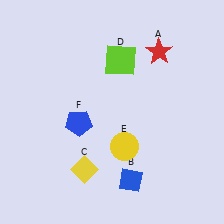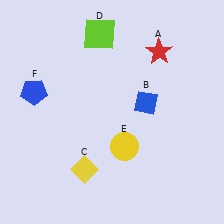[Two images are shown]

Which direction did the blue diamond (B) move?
The blue diamond (B) moved up.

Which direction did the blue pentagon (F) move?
The blue pentagon (F) moved left.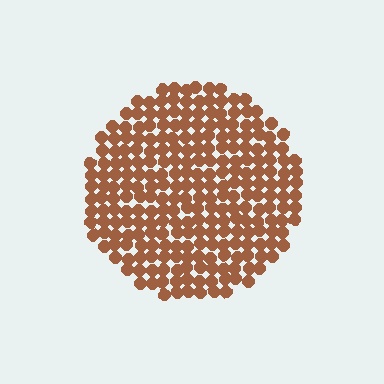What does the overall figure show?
The overall figure shows a circle.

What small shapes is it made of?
It is made of small circles.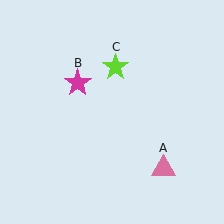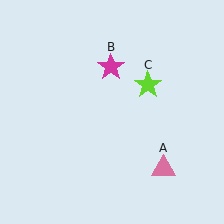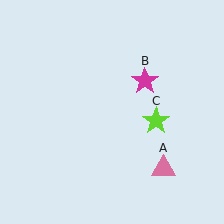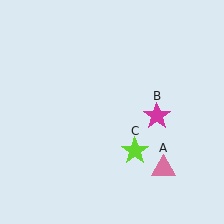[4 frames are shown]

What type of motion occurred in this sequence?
The magenta star (object B), lime star (object C) rotated clockwise around the center of the scene.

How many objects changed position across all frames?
2 objects changed position: magenta star (object B), lime star (object C).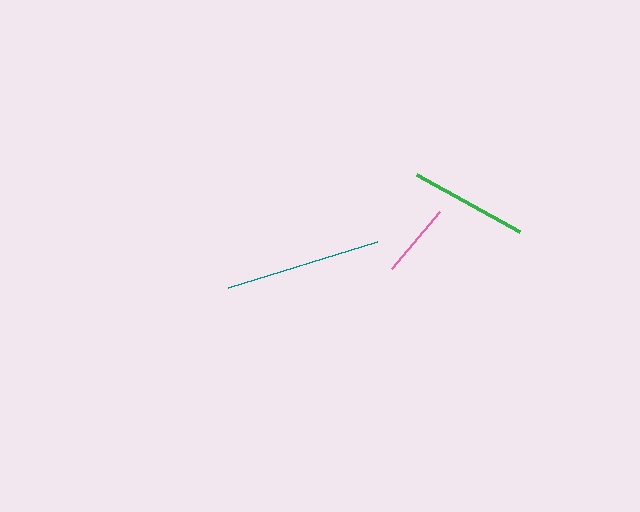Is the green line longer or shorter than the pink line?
The green line is longer than the pink line.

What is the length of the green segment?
The green segment is approximately 117 pixels long.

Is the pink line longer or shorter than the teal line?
The teal line is longer than the pink line.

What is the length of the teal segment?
The teal segment is approximately 157 pixels long.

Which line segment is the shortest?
The pink line is the shortest at approximately 75 pixels.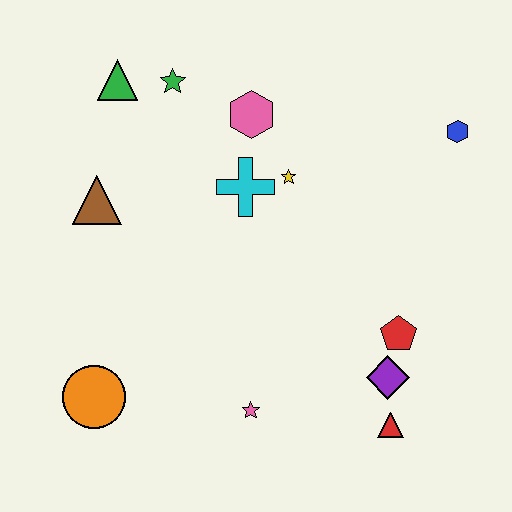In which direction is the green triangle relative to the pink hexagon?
The green triangle is to the left of the pink hexagon.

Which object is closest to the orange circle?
The pink star is closest to the orange circle.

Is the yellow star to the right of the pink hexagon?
Yes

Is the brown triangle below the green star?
Yes